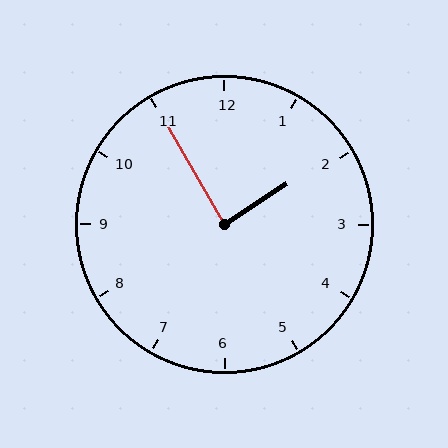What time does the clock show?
1:55.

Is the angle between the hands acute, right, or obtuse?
It is right.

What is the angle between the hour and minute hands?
Approximately 88 degrees.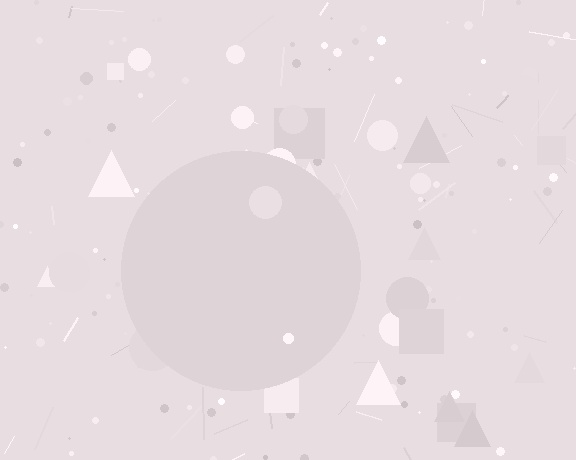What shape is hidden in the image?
A circle is hidden in the image.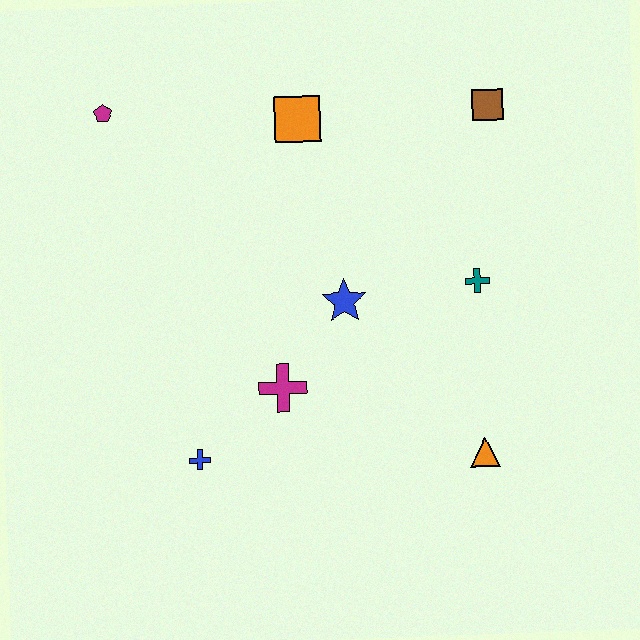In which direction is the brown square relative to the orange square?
The brown square is to the right of the orange square.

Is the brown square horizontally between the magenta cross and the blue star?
No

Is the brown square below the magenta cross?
No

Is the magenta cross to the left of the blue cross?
No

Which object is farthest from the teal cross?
The magenta pentagon is farthest from the teal cross.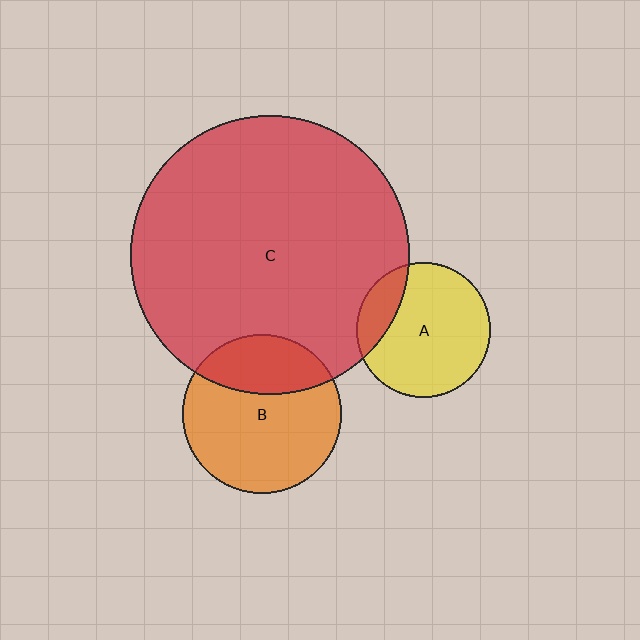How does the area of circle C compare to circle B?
Approximately 3.1 times.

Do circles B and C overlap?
Yes.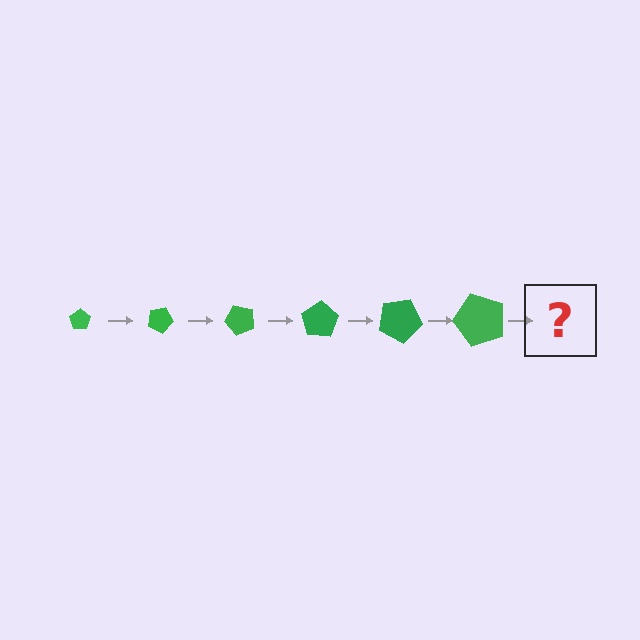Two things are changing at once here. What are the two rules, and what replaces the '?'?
The two rules are that the pentagon grows larger each step and it rotates 25 degrees each step. The '?' should be a pentagon, larger than the previous one and rotated 150 degrees from the start.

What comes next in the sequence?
The next element should be a pentagon, larger than the previous one and rotated 150 degrees from the start.